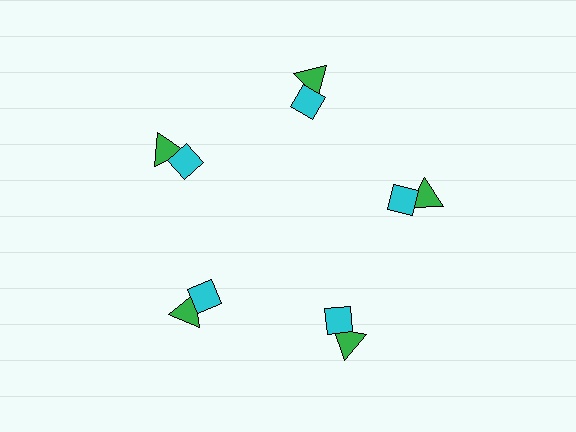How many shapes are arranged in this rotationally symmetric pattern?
There are 10 shapes, arranged in 5 groups of 2.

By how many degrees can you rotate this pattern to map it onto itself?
The pattern maps onto itself every 72 degrees of rotation.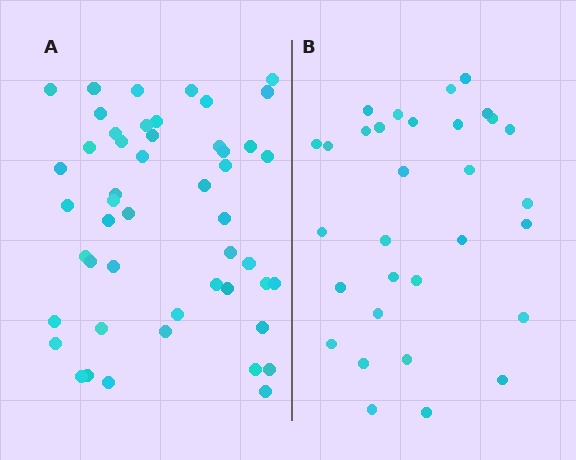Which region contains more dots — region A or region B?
Region A (the left region) has more dots.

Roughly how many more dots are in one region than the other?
Region A has approximately 20 more dots than region B.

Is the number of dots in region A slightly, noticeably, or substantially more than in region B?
Region A has substantially more. The ratio is roughly 1.6 to 1.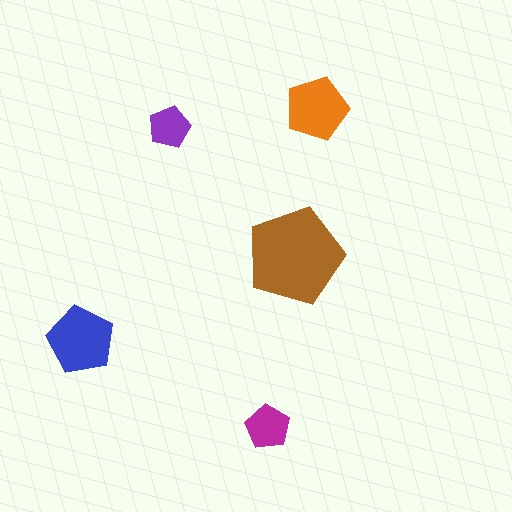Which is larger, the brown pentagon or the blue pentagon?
The brown one.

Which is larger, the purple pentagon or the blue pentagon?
The blue one.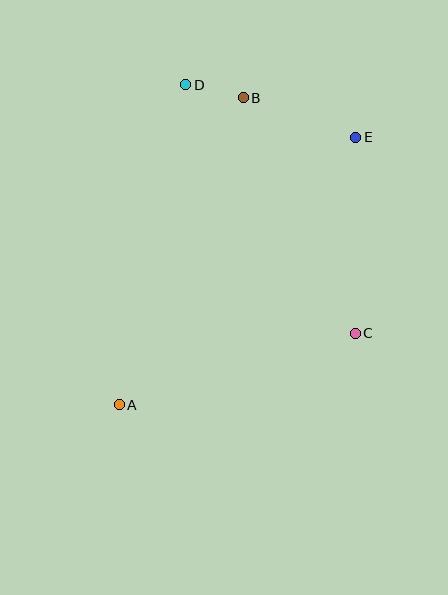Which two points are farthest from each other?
Points A and E are farthest from each other.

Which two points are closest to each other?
Points B and D are closest to each other.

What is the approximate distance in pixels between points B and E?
The distance between B and E is approximately 119 pixels.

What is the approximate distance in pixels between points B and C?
The distance between B and C is approximately 261 pixels.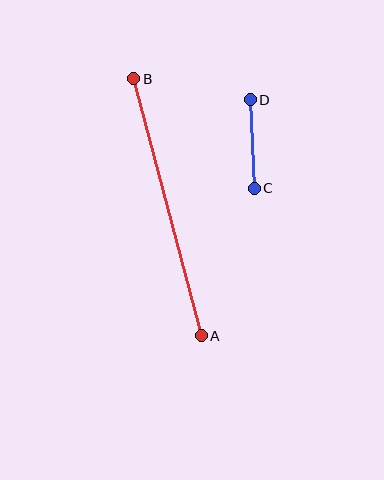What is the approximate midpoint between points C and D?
The midpoint is at approximately (252, 144) pixels.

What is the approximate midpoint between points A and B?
The midpoint is at approximately (168, 207) pixels.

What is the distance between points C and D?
The distance is approximately 89 pixels.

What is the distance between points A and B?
The distance is approximately 266 pixels.